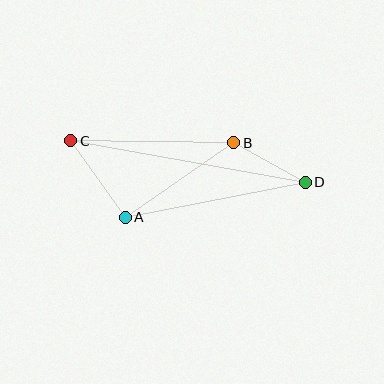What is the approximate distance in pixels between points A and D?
The distance between A and D is approximately 183 pixels.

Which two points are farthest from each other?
Points C and D are farthest from each other.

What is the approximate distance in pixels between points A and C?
The distance between A and C is approximately 94 pixels.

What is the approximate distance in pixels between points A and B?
The distance between A and B is approximately 132 pixels.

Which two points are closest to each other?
Points B and D are closest to each other.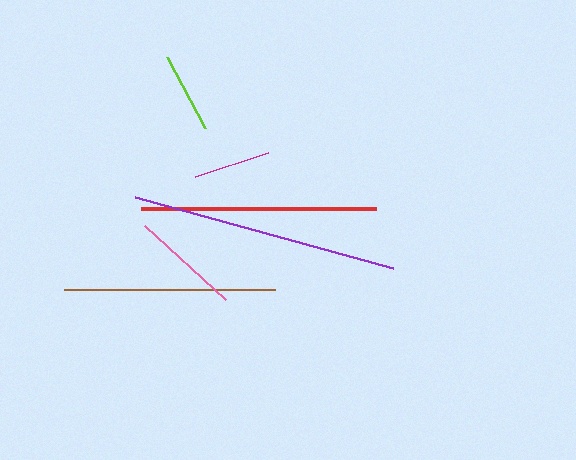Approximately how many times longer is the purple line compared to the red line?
The purple line is approximately 1.1 times the length of the red line.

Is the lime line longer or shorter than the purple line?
The purple line is longer than the lime line.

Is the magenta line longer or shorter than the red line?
The red line is longer than the magenta line.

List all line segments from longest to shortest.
From longest to shortest: purple, red, brown, pink, lime, magenta.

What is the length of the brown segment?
The brown segment is approximately 211 pixels long.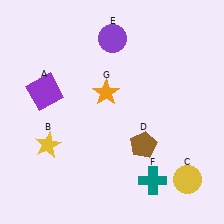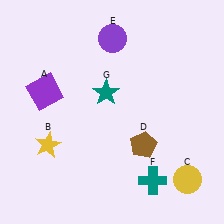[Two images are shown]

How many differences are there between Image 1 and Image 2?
There is 1 difference between the two images.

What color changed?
The star (G) changed from orange in Image 1 to teal in Image 2.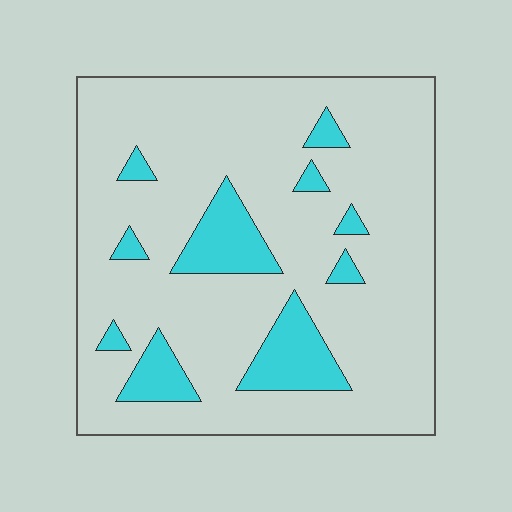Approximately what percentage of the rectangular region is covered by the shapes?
Approximately 15%.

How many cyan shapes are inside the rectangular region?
10.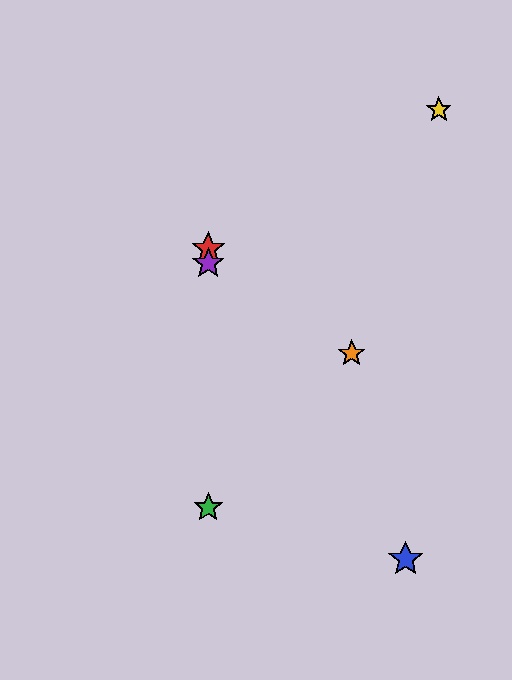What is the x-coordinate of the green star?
The green star is at x≈208.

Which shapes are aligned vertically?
The red star, the green star, the purple star are aligned vertically.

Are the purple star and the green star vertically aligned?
Yes, both are at x≈208.